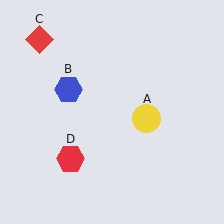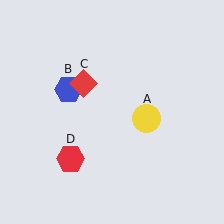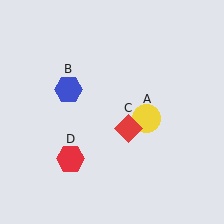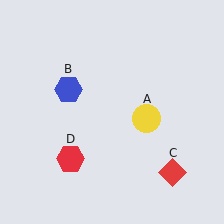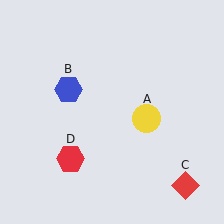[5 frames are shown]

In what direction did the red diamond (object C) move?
The red diamond (object C) moved down and to the right.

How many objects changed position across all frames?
1 object changed position: red diamond (object C).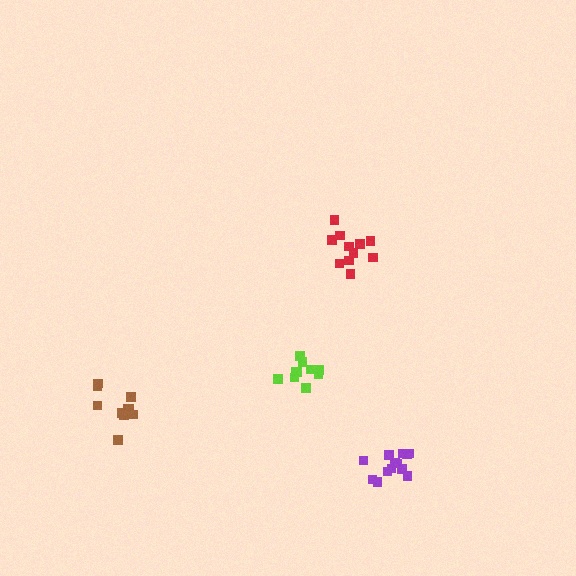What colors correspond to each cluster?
The clusters are colored: red, lime, purple, brown.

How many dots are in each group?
Group 1: 11 dots, Group 2: 10 dots, Group 3: 13 dots, Group 4: 11 dots (45 total).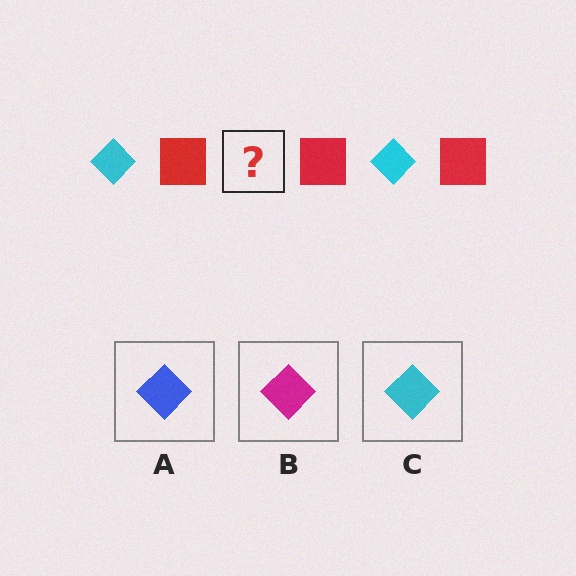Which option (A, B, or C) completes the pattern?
C.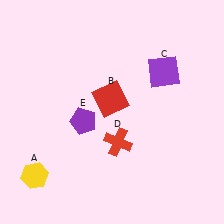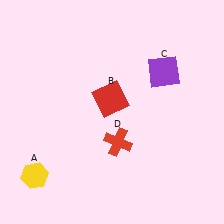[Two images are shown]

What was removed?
The purple pentagon (E) was removed in Image 2.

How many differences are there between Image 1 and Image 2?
There is 1 difference between the two images.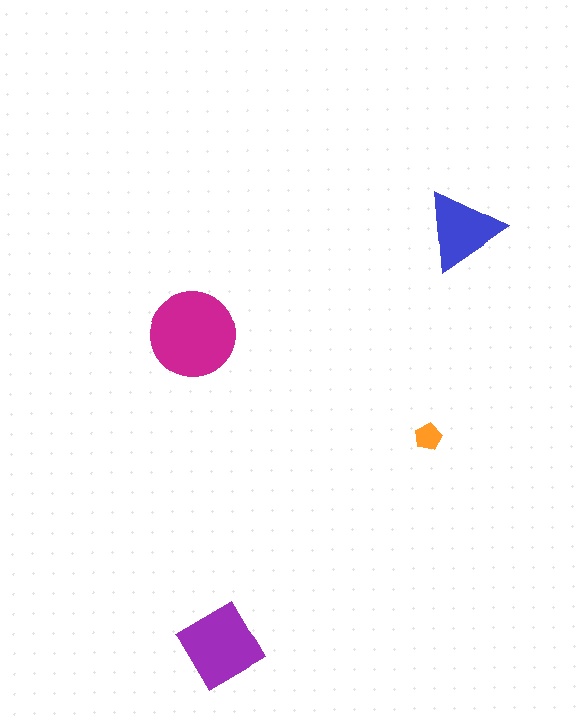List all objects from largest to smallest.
The magenta circle, the purple diamond, the blue triangle, the orange pentagon.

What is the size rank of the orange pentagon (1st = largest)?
4th.